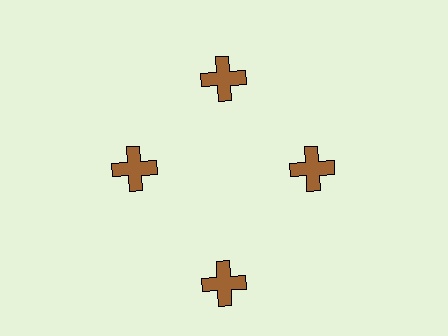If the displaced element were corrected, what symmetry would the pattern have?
It would have 4-fold rotational symmetry — the pattern would map onto itself every 90 degrees.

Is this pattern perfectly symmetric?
No. The 4 brown crosses are arranged in a ring, but one element near the 6 o'clock position is pushed outward from the center, breaking the 4-fold rotational symmetry.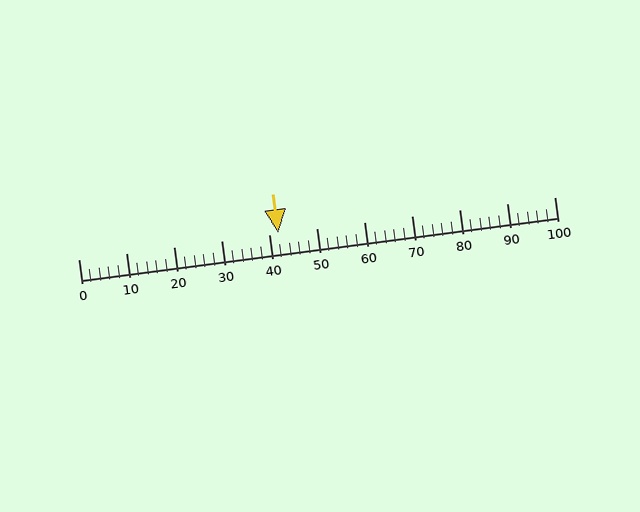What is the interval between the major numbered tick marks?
The major tick marks are spaced 10 units apart.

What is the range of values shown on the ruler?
The ruler shows values from 0 to 100.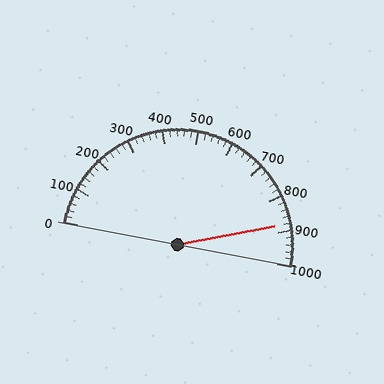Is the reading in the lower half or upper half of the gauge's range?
The reading is in the upper half of the range (0 to 1000).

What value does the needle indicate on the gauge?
The needle indicates approximately 880.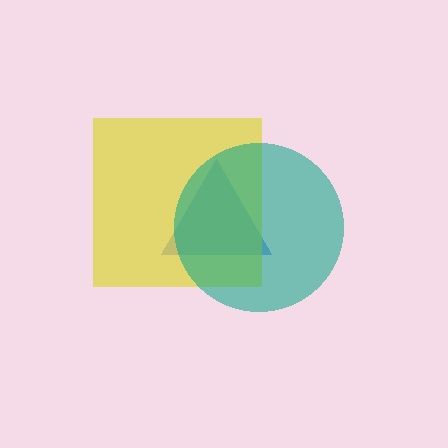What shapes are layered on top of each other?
The layered shapes are: a blue triangle, a yellow square, a teal circle.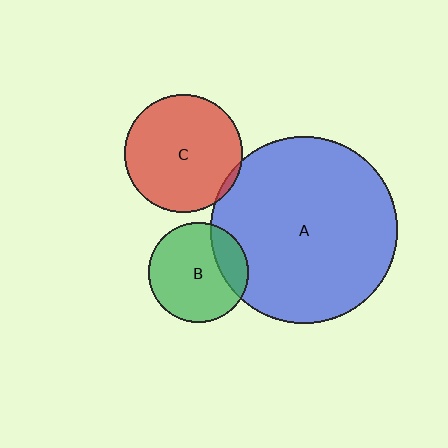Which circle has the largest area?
Circle A (blue).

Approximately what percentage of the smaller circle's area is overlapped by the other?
Approximately 20%.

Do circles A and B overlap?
Yes.